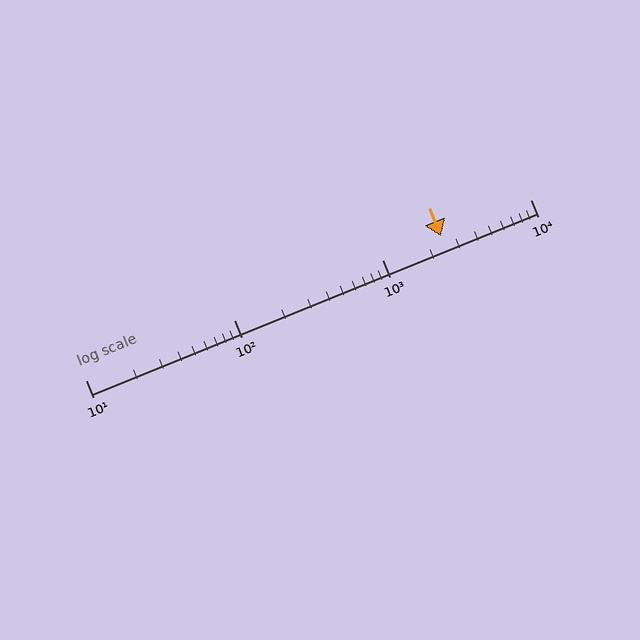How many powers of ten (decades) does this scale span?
The scale spans 3 decades, from 10 to 10000.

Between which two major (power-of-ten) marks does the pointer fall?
The pointer is between 1000 and 10000.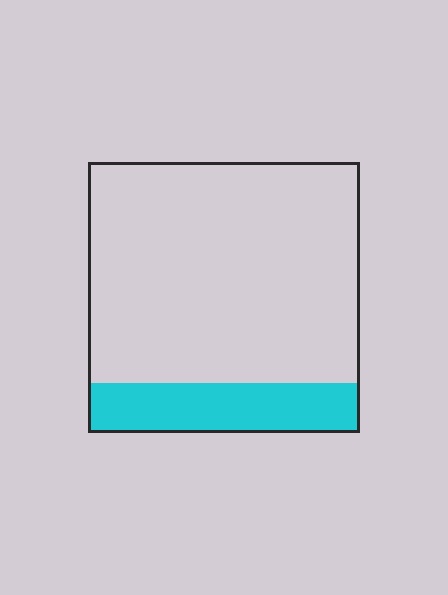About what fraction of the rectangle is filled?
About one fifth (1/5).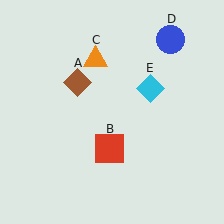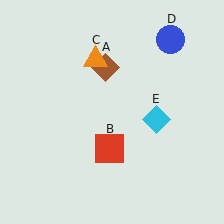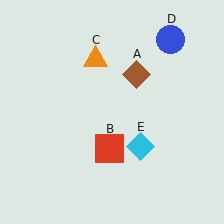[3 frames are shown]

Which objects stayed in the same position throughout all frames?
Red square (object B) and orange triangle (object C) and blue circle (object D) remained stationary.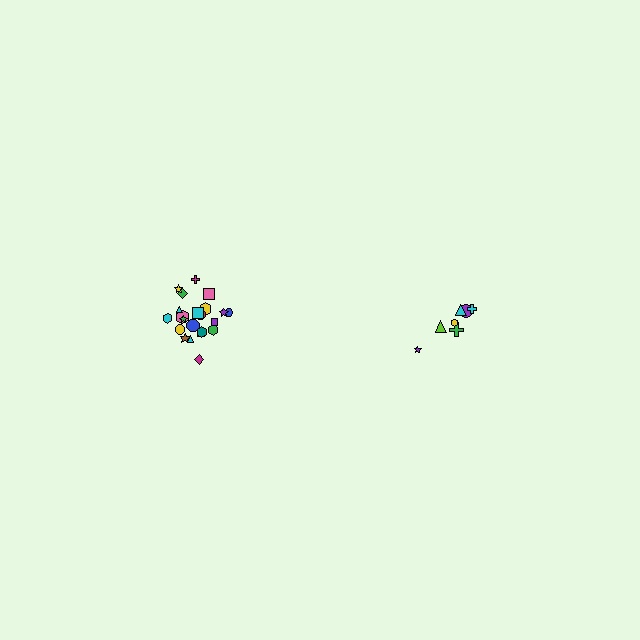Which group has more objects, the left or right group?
The left group.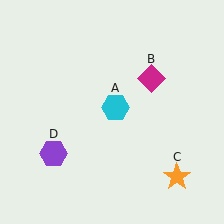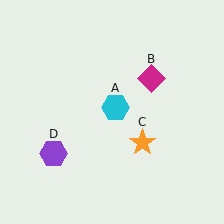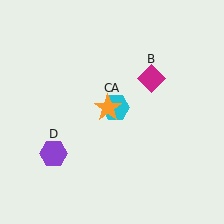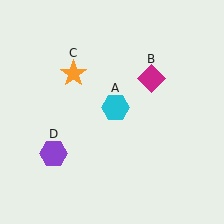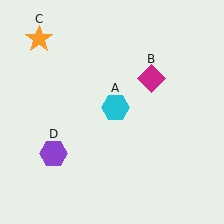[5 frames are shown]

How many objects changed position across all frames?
1 object changed position: orange star (object C).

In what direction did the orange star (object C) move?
The orange star (object C) moved up and to the left.